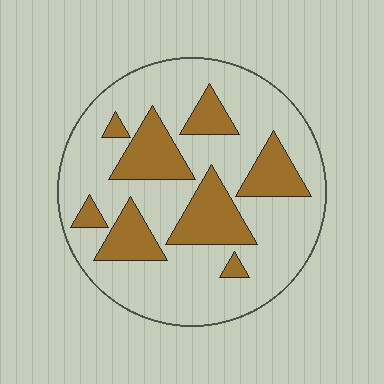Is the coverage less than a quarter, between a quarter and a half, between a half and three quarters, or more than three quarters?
Between a quarter and a half.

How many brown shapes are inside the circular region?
8.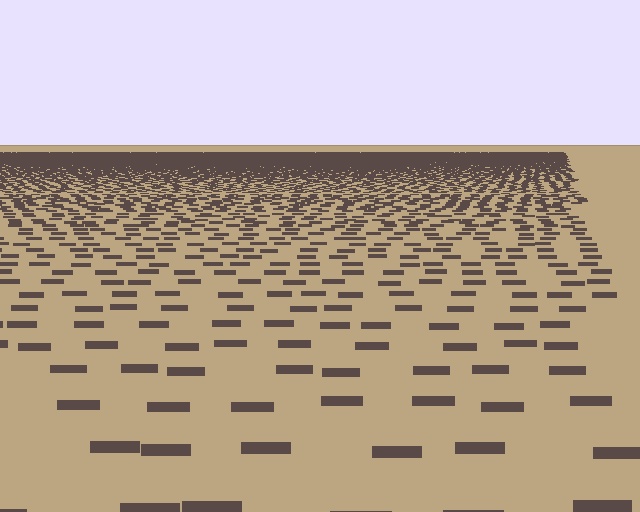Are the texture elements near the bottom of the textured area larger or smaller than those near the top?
Larger. Near the bottom, elements are closer to the viewer and appear at a bigger on-screen size.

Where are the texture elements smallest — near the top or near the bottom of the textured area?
Near the top.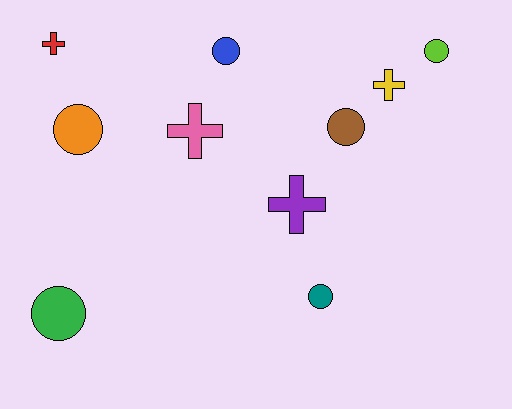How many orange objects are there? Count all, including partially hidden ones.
There is 1 orange object.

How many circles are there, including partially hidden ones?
There are 6 circles.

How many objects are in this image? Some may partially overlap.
There are 10 objects.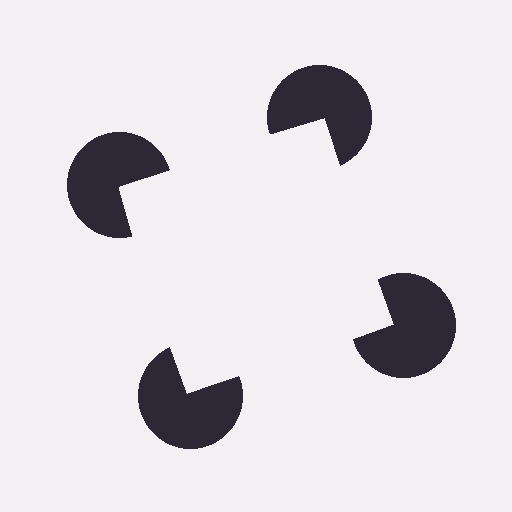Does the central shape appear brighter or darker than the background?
It typically appears slightly brighter than the background, even though no actual brightness change is drawn.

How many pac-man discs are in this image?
There are 4 — one at each vertex of the illusory square.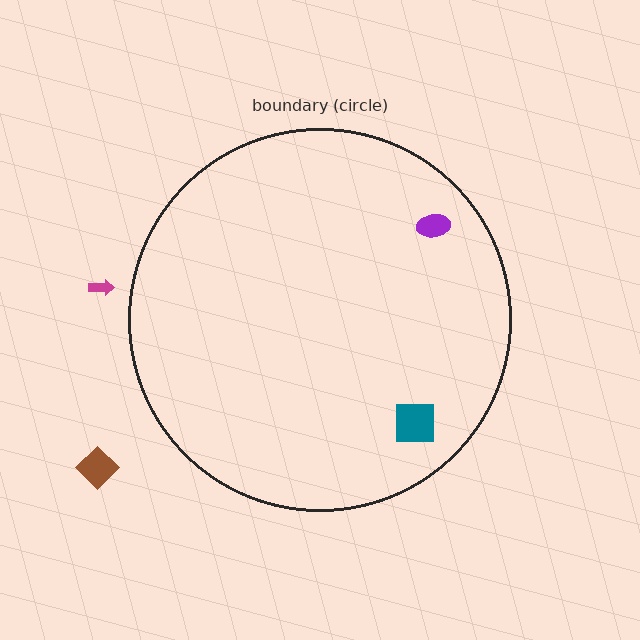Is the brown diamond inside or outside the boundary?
Outside.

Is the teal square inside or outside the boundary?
Inside.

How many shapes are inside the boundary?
2 inside, 2 outside.